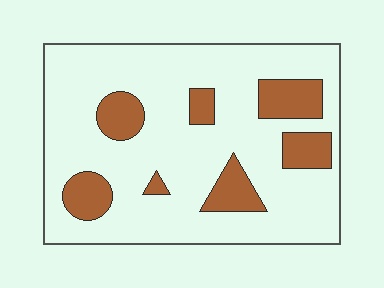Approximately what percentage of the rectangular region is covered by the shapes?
Approximately 20%.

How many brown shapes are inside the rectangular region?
7.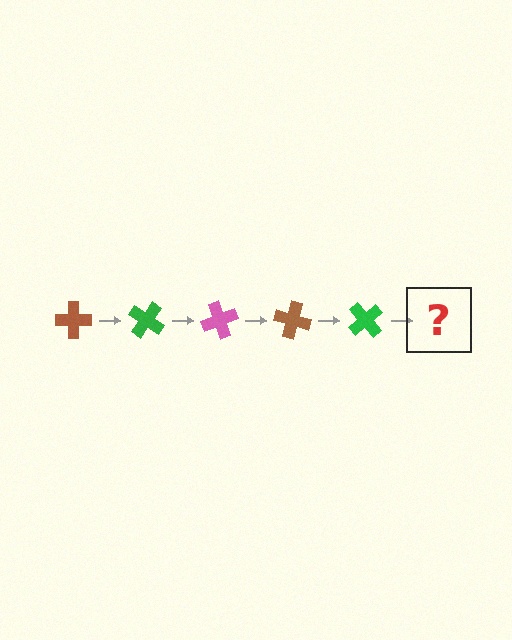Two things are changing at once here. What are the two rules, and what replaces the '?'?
The two rules are that it rotates 35 degrees each step and the color cycles through brown, green, and pink. The '?' should be a pink cross, rotated 175 degrees from the start.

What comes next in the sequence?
The next element should be a pink cross, rotated 175 degrees from the start.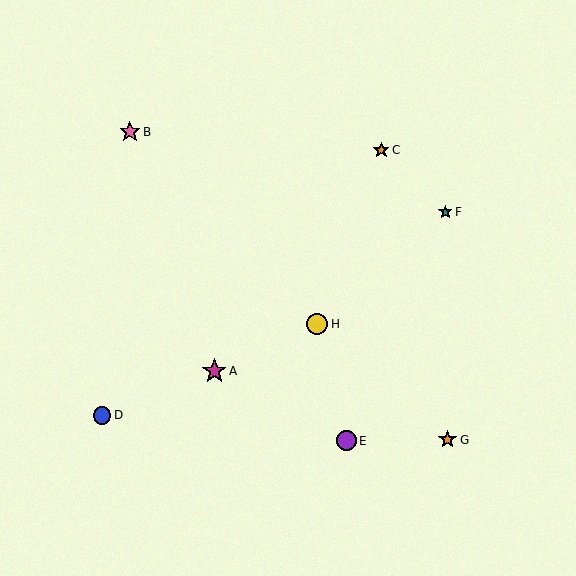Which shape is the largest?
The magenta star (labeled A) is the largest.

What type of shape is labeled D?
Shape D is a blue circle.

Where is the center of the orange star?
The center of the orange star is at (381, 150).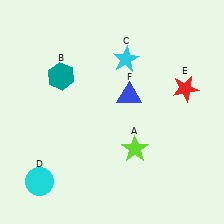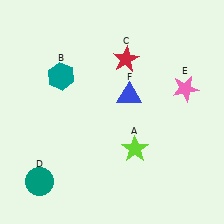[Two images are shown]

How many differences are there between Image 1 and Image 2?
There are 3 differences between the two images.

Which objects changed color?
C changed from cyan to red. D changed from cyan to teal. E changed from red to pink.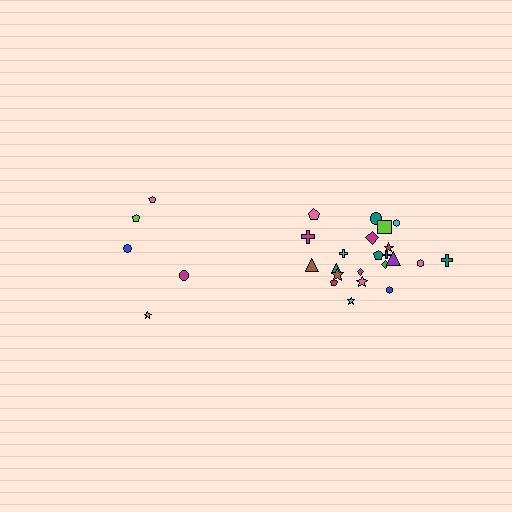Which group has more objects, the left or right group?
The right group.